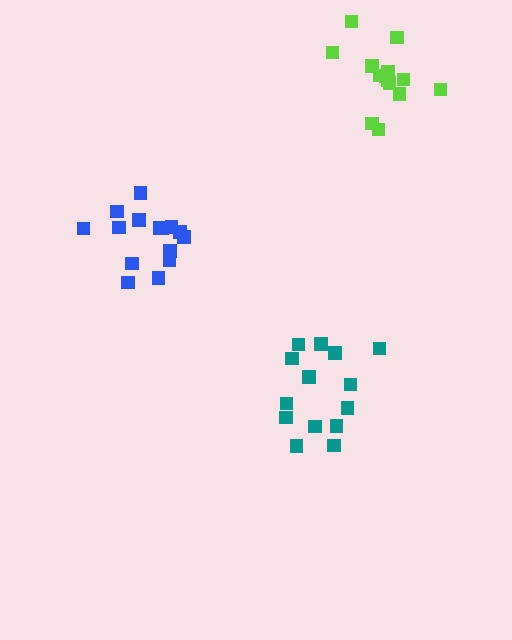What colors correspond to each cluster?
The clusters are colored: blue, teal, lime.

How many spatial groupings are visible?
There are 3 spatial groupings.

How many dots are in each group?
Group 1: 16 dots, Group 2: 14 dots, Group 3: 15 dots (45 total).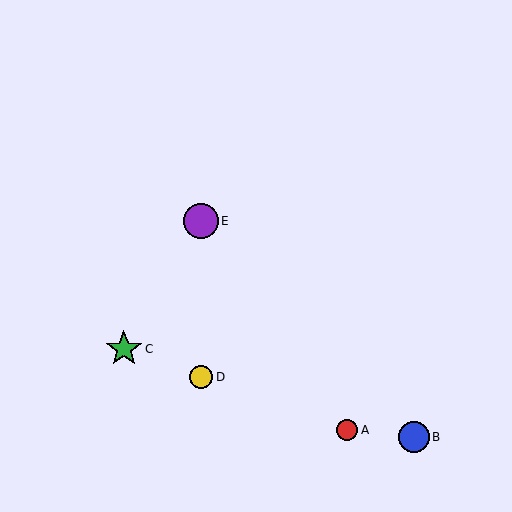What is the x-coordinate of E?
Object E is at x≈201.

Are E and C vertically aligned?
No, E is at x≈201 and C is at x≈124.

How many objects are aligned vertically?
2 objects (D, E) are aligned vertically.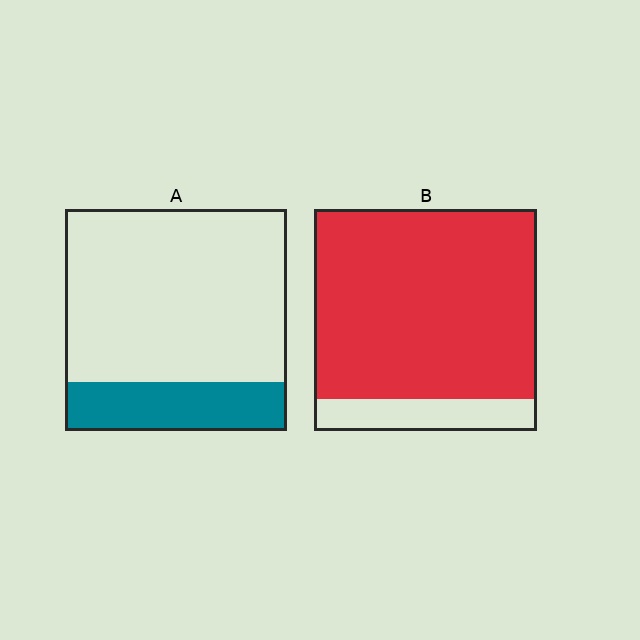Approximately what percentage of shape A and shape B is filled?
A is approximately 20% and B is approximately 85%.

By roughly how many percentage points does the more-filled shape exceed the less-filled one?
By roughly 65 percentage points (B over A).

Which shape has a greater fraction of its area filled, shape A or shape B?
Shape B.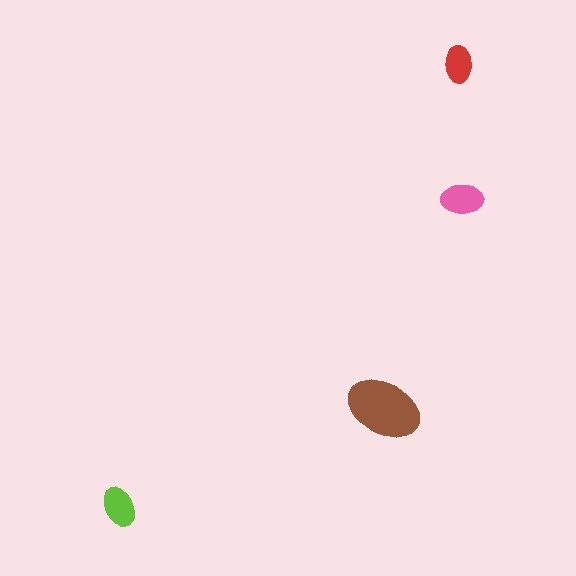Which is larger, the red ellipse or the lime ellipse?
The lime one.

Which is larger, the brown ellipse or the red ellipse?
The brown one.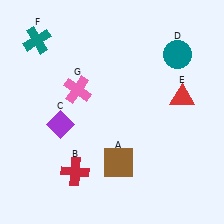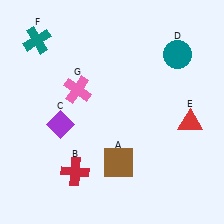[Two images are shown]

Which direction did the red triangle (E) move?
The red triangle (E) moved down.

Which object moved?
The red triangle (E) moved down.